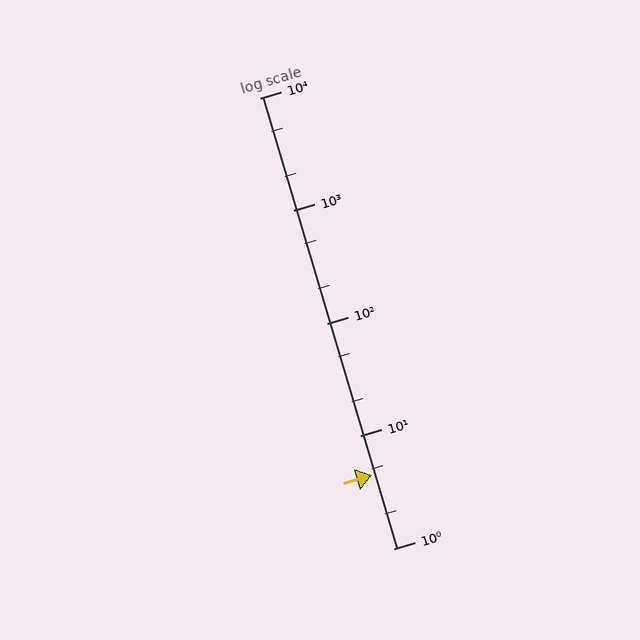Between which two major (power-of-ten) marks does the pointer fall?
The pointer is between 1 and 10.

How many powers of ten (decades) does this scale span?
The scale spans 4 decades, from 1 to 10000.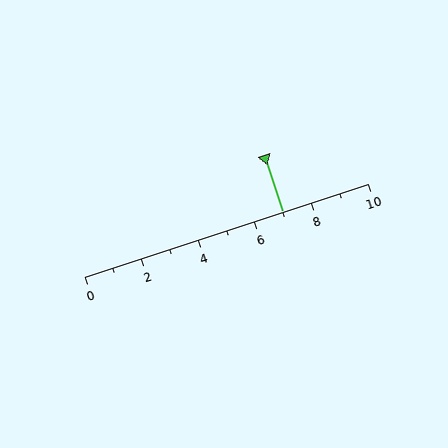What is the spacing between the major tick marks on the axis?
The major ticks are spaced 2 apart.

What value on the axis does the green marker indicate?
The marker indicates approximately 7.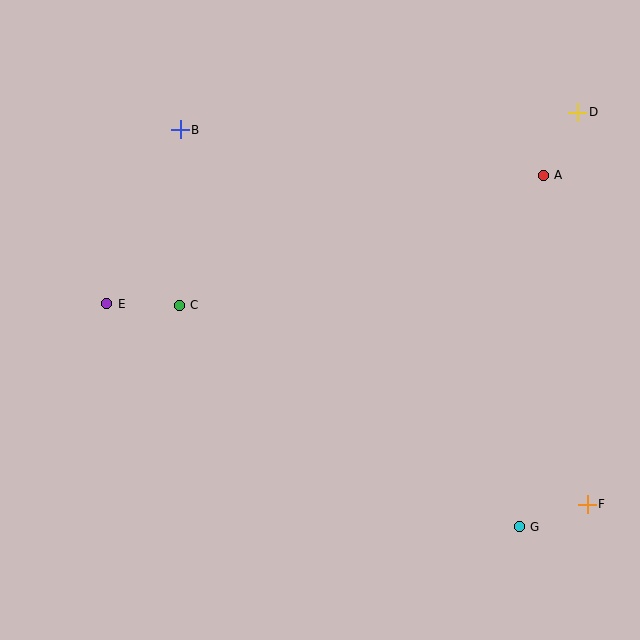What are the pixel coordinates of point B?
Point B is at (180, 130).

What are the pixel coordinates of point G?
Point G is at (519, 527).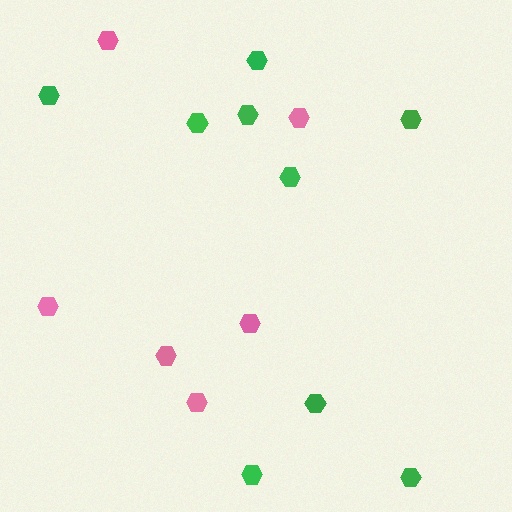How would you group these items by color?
There are 2 groups: one group of green hexagons (9) and one group of pink hexagons (6).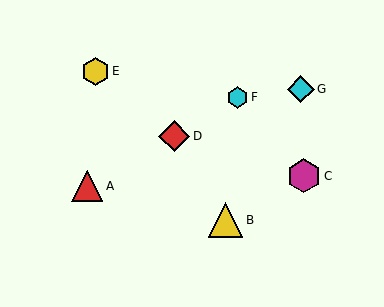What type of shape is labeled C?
Shape C is a magenta hexagon.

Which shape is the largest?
The yellow triangle (labeled B) is the largest.